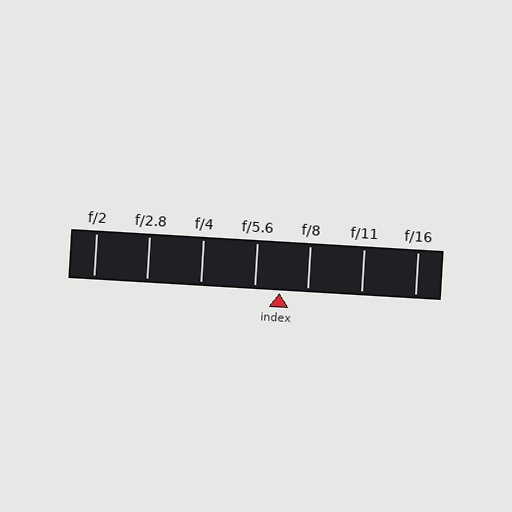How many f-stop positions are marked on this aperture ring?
There are 7 f-stop positions marked.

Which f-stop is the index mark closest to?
The index mark is closest to f/5.6.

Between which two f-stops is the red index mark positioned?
The index mark is between f/5.6 and f/8.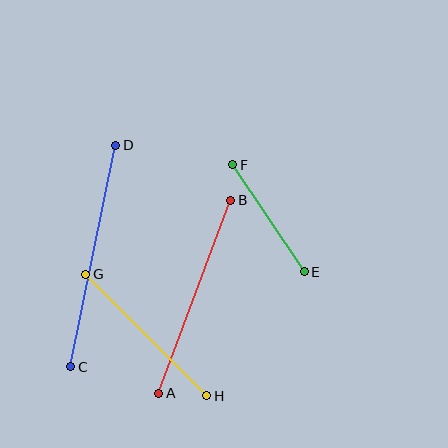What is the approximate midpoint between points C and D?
The midpoint is at approximately (93, 256) pixels.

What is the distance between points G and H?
The distance is approximately 171 pixels.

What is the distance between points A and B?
The distance is approximately 206 pixels.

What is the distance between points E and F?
The distance is approximately 129 pixels.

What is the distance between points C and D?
The distance is approximately 226 pixels.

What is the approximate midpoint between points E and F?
The midpoint is at approximately (268, 218) pixels.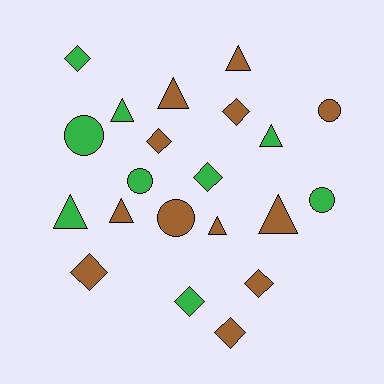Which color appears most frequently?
Brown, with 12 objects.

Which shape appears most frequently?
Diamond, with 8 objects.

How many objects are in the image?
There are 21 objects.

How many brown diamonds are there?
There are 5 brown diamonds.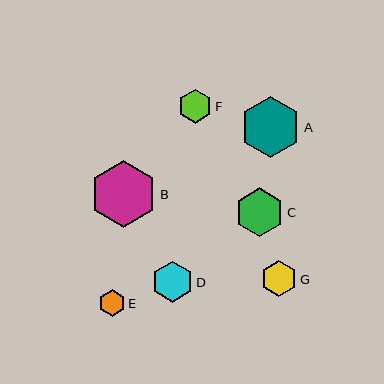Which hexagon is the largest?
Hexagon B is the largest with a size of approximately 67 pixels.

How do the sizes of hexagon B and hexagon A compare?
Hexagon B and hexagon A are approximately the same size.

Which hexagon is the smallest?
Hexagon E is the smallest with a size of approximately 27 pixels.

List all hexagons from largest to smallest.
From largest to smallest: B, A, C, D, G, F, E.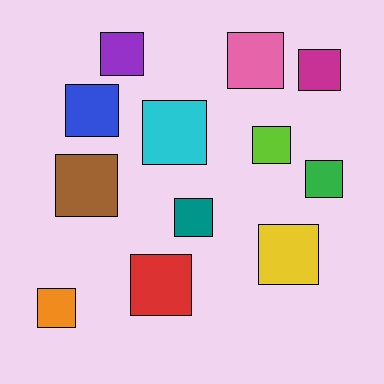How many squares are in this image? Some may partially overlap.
There are 12 squares.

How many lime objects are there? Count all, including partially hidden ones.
There is 1 lime object.